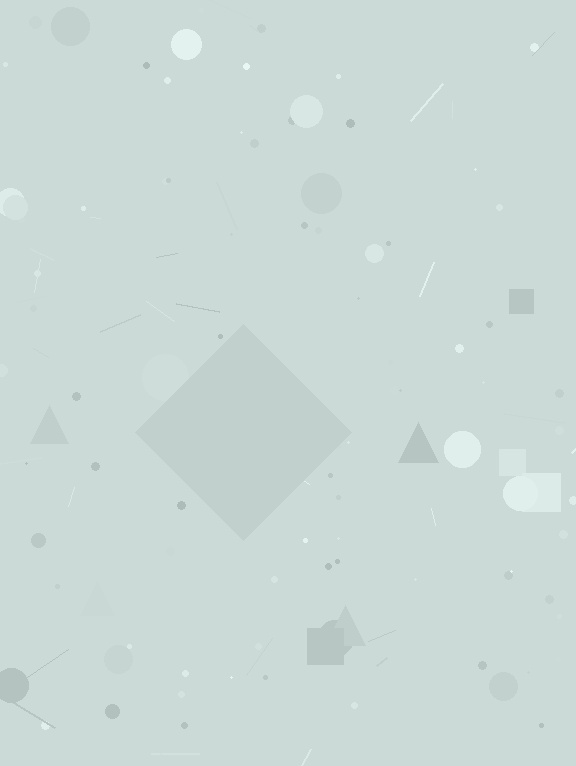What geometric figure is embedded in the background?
A diamond is embedded in the background.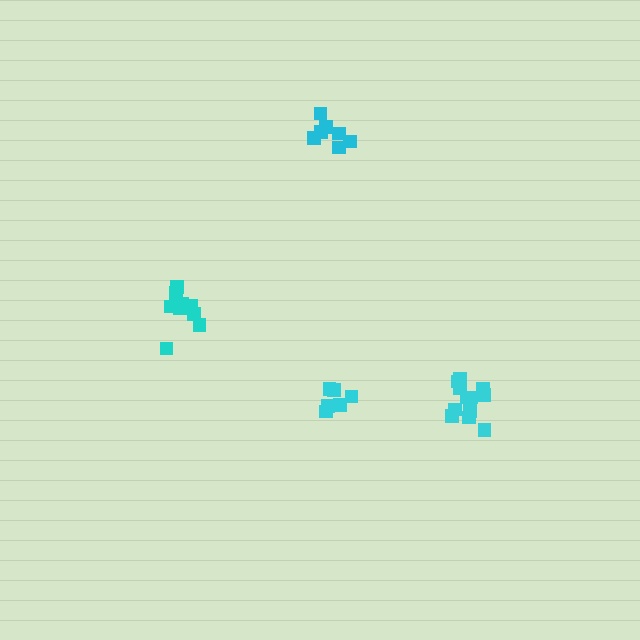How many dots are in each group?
Group 1: 12 dots, Group 2: 8 dots, Group 3: 6 dots, Group 4: 9 dots (35 total).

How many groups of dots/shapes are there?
There are 4 groups.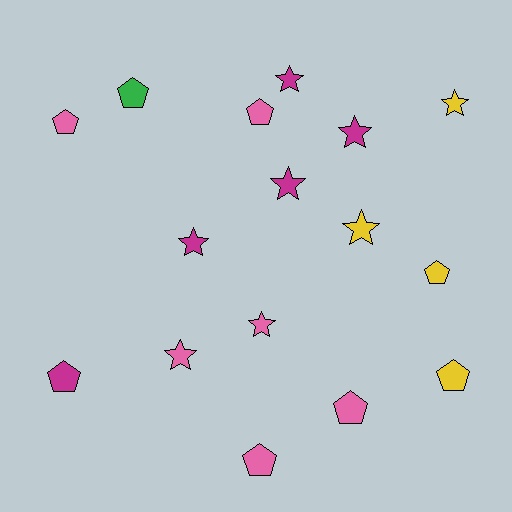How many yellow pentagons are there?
There are 2 yellow pentagons.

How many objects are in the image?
There are 16 objects.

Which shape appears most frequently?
Star, with 8 objects.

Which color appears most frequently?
Pink, with 6 objects.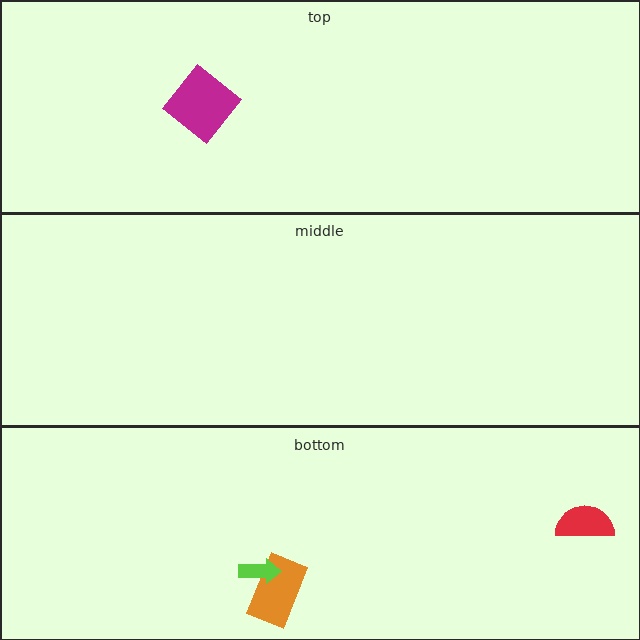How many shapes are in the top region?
1.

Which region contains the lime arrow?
The bottom region.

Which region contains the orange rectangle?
The bottom region.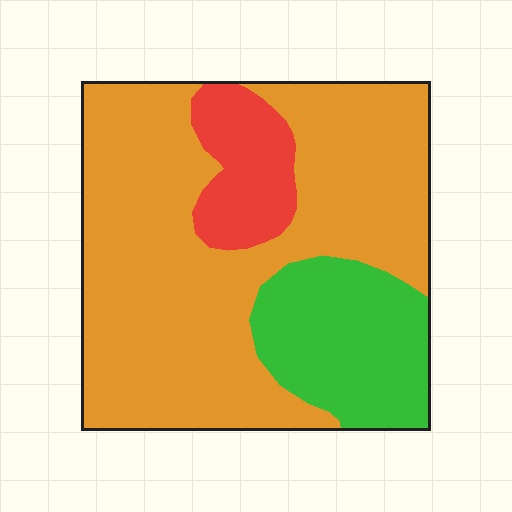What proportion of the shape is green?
Green takes up about one fifth (1/5) of the shape.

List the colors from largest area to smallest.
From largest to smallest: orange, green, red.